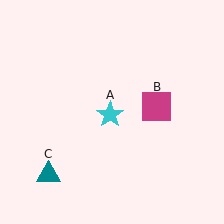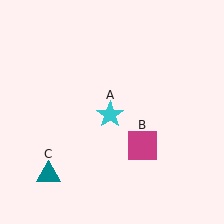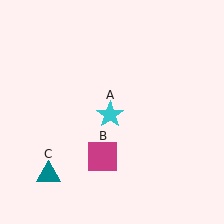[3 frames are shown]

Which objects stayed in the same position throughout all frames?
Cyan star (object A) and teal triangle (object C) remained stationary.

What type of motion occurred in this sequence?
The magenta square (object B) rotated clockwise around the center of the scene.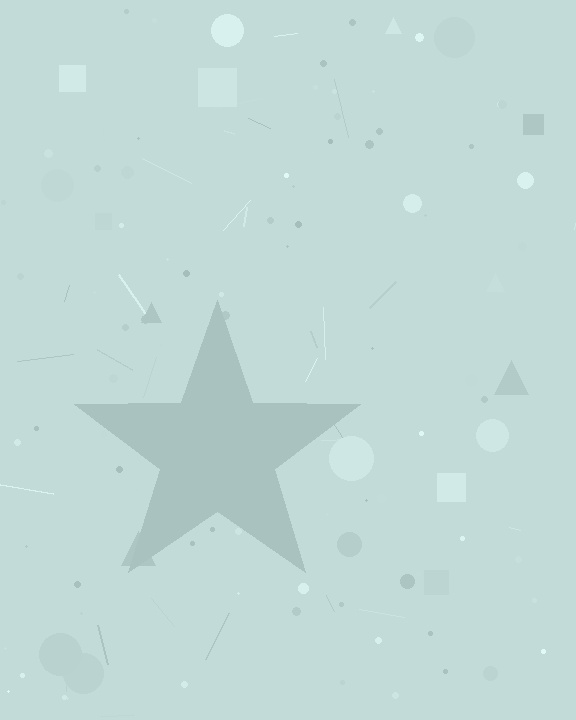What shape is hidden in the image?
A star is hidden in the image.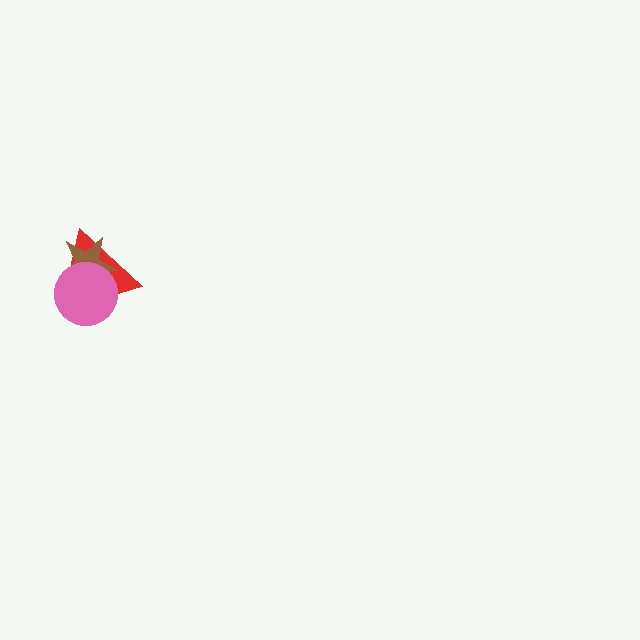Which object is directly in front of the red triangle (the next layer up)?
The brown star is directly in front of the red triangle.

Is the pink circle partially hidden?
No, no other shape covers it.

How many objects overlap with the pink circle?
2 objects overlap with the pink circle.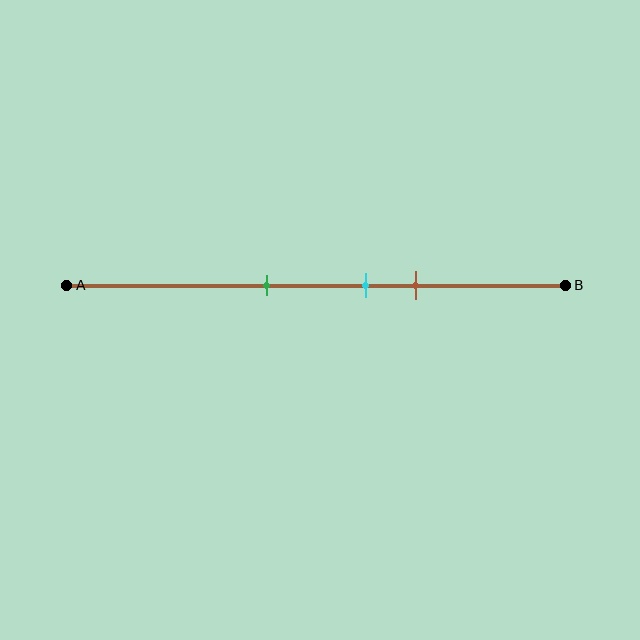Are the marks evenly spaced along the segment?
Yes, the marks are approximately evenly spaced.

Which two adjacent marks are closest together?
The cyan and brown marks are the closest adjacent pair.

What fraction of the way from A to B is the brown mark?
The brown mark is approximately 70% (0.7) of the way from A to B.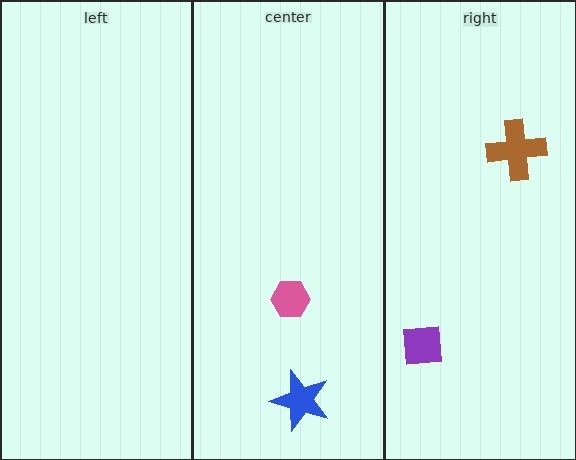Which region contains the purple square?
The right region.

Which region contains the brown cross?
The right region.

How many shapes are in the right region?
2.